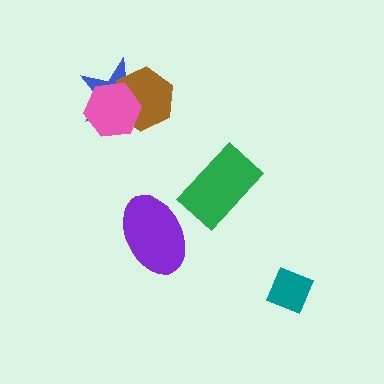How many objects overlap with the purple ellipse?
0 objects overlap with the purple ellipse.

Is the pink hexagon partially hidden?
No, no other shape covers it.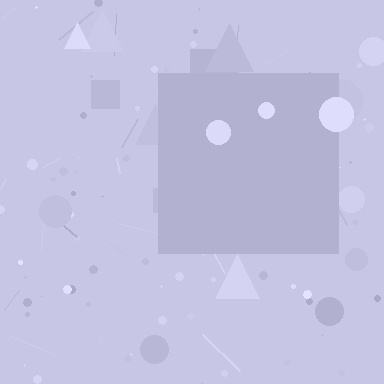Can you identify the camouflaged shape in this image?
The camouflaged shape is a square.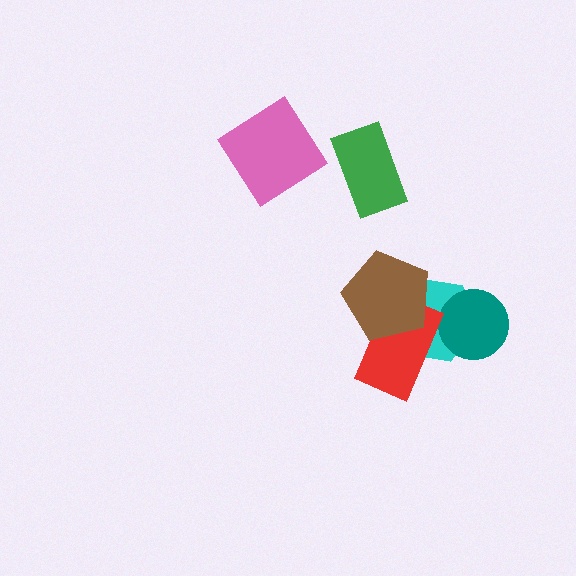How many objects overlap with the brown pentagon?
2 objects overlap with the brown pentagon.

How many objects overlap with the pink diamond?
0 objects overlap with the pink diamond.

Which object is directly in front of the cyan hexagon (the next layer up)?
The teal circle is directly in front of the cyan hexagon.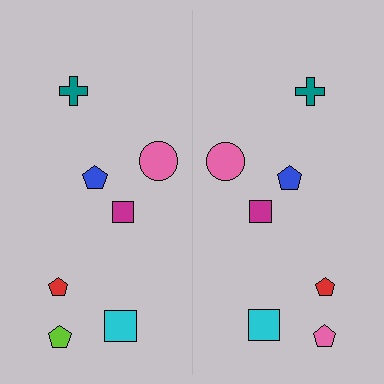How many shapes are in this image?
There are 14 shapes in this image.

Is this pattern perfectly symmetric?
No, the pattern is not perfectly symmetric. The pink pentagon on the right side breaks the symmetry — its mirror counterpart is lime.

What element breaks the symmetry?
The pink pentagon on the right side breaks the symmetry — its mirror counterpart is lime.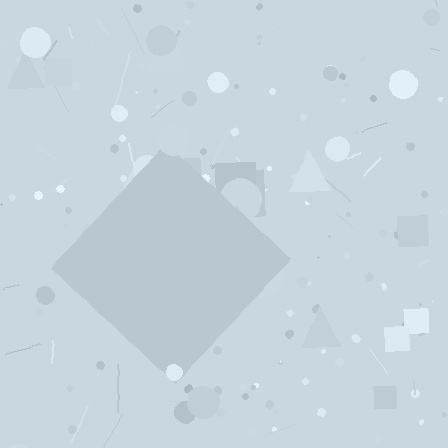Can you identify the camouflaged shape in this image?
The camouflaged shape is a diamond.